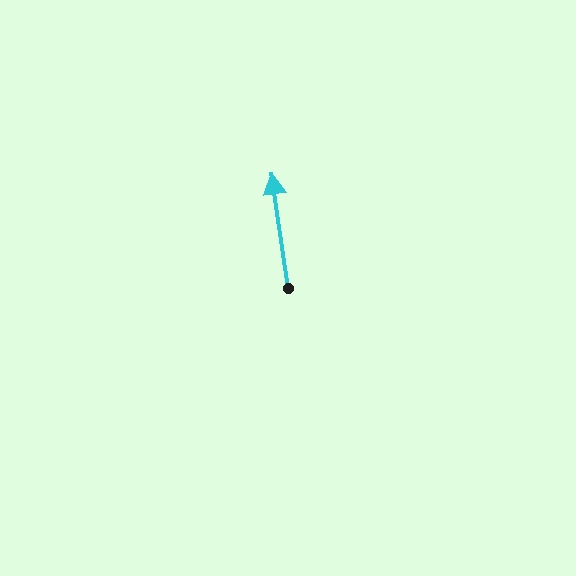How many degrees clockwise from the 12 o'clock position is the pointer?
Approximately 352 degrees.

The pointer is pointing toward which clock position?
Roughly 12 o'clock.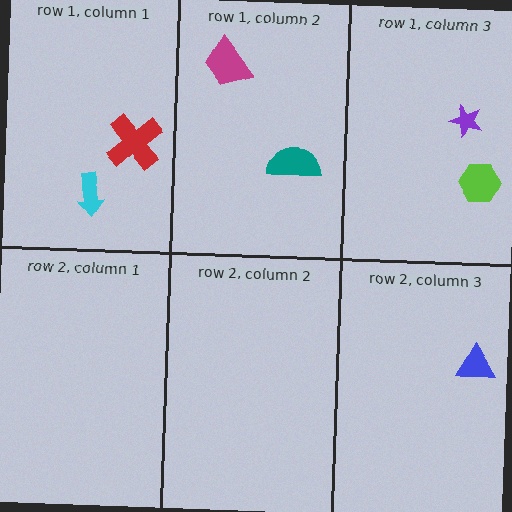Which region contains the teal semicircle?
The row 1, column 2 region.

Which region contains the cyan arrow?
The row 1, column 1 region.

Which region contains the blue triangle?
The row 2, column 3 region.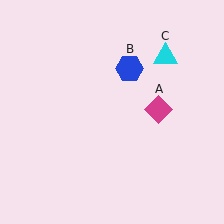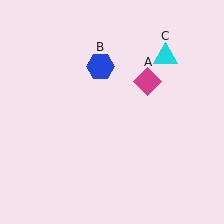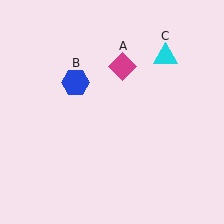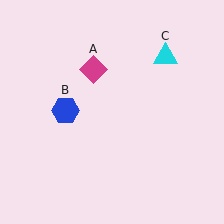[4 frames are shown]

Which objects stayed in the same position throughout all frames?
Cyan triangle (object C) remained stationary.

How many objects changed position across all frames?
2 objects changed position: magenta diamond (object A), blue hexagon (object B).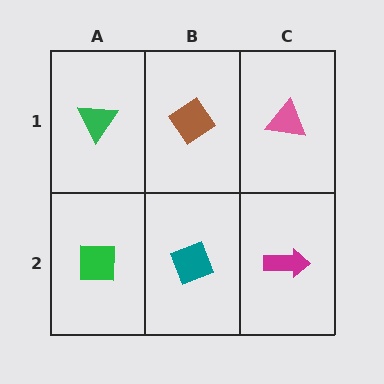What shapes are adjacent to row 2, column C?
A pink triangle (row 1, column C), a teal diamond (row 2, column B).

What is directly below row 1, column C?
A magenta arrow.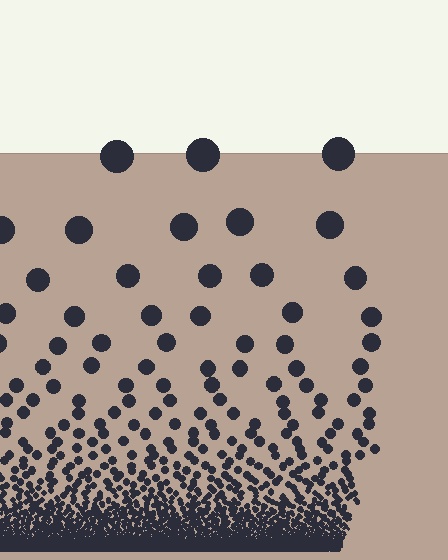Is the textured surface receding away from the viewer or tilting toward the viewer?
The surface appears to tilt toward the viewer. Texture elements get larger and sparser toward the top.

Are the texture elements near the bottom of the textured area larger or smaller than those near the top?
Smaller. The gradient is inverted — elements near the bottom are smaller and denser.